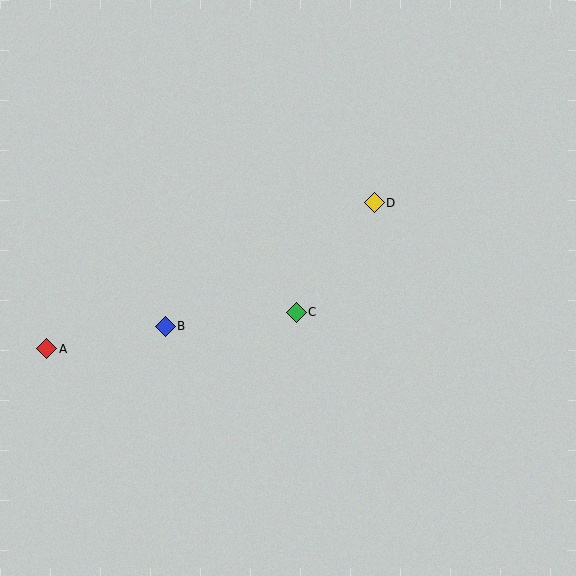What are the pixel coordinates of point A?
Point A is at (47, 349).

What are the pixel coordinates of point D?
Point D is at (374, 203).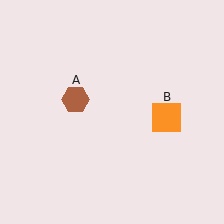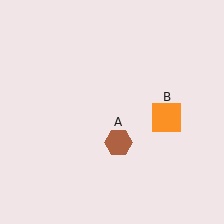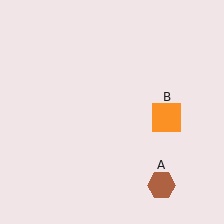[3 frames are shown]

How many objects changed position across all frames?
1 object changed position: brown hexagon (object A).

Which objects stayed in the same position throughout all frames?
Orange square (object B) remained stationary.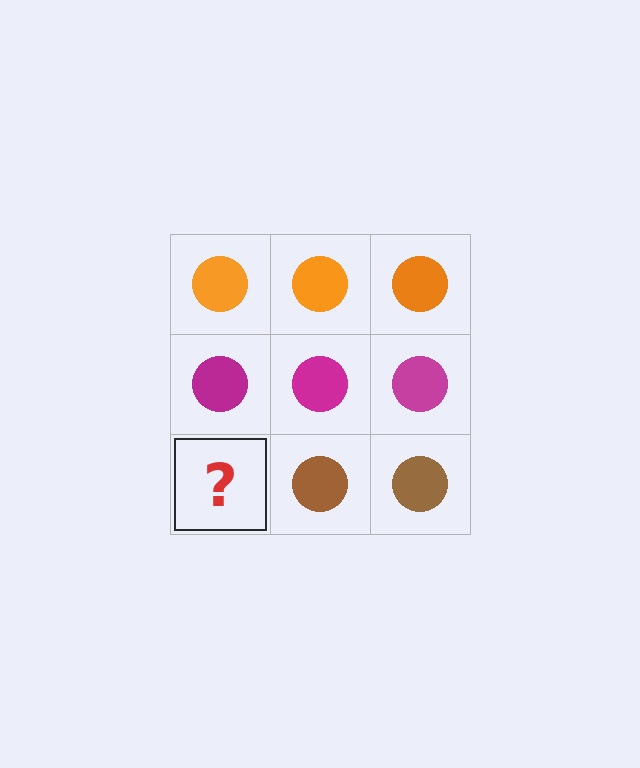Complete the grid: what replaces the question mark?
The question mark should be replaced with a brown circle.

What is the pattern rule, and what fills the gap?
The rule is that each row has a consistent color. The gap should be filled with a brown circle.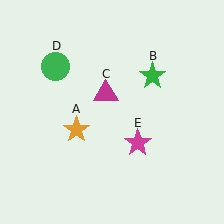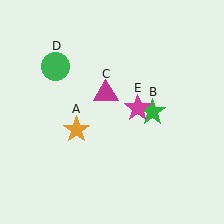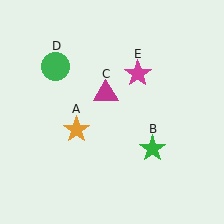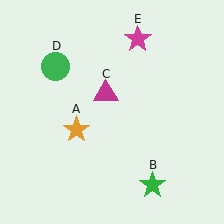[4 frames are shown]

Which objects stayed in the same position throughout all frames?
Orange star (object A) and magenta triangle (object C) and green circle (object D) remained stationary.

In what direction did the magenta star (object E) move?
The magenta star (object E) moved up.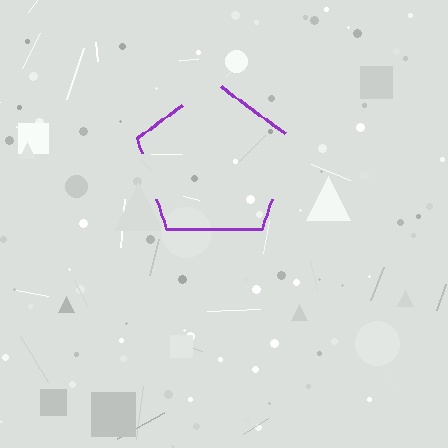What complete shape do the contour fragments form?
The contour fragments form a pentagon.